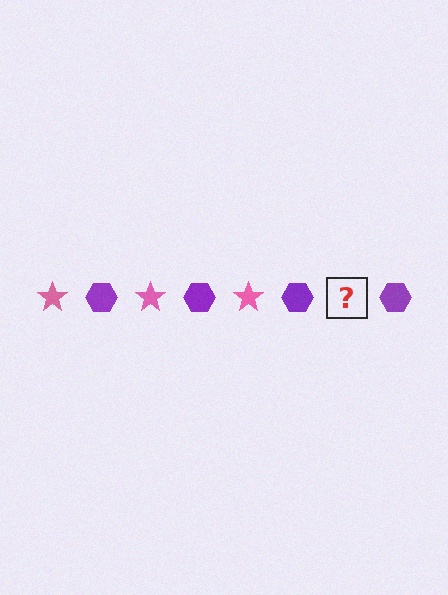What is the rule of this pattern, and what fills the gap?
The rule is that the pattern alternates between pink star and purple hexagon. The gap should be filled with a pink star.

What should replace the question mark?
The question mark should be replaced with a pink star.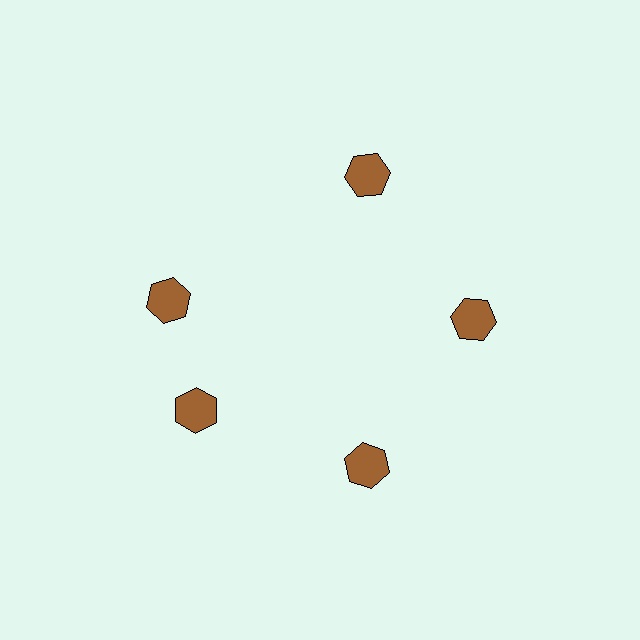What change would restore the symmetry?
The symmetry would be restored by rotating it back into even spacing with its neighbors so that all 5 hexagons sit at equal angles and equal distance from the center.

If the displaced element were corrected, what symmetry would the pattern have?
It would have 5-fold rotational symmetry — the pattern would map onto itself every 72 degrees.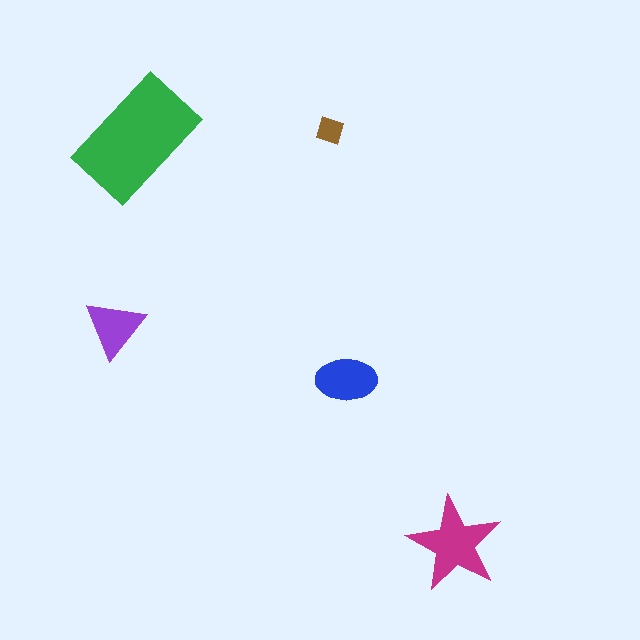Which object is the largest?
The green rectangle.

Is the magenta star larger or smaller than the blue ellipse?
Larger.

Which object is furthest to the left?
The purple triangle is leftmost.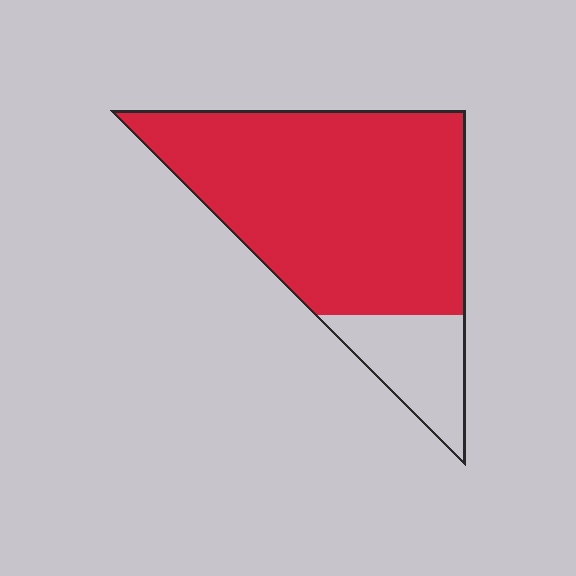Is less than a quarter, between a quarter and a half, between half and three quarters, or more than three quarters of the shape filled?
More than three quarters.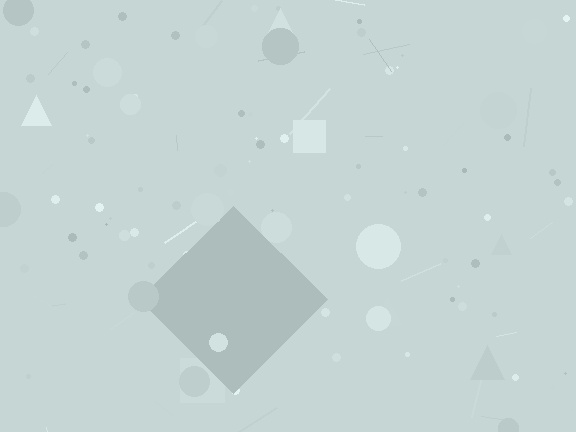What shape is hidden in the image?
A diamond is hidden in the image.